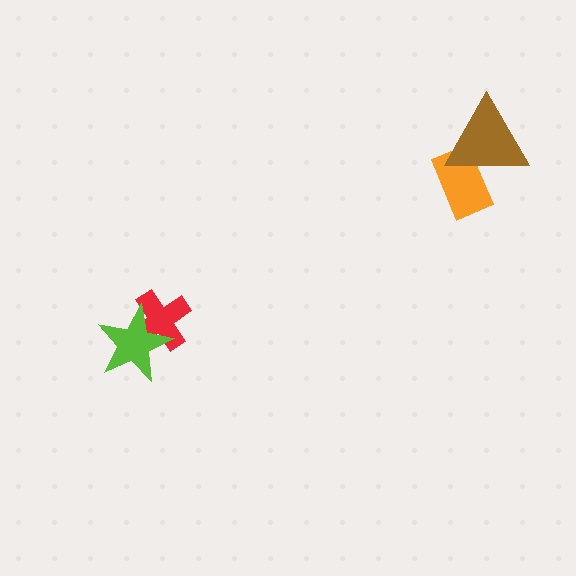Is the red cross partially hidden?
Yes, it is partially covered by another shape.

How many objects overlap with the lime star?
1 object overlaps with the lime star.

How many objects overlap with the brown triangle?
1 object overlaps with the brown triangle.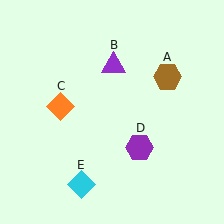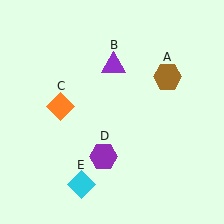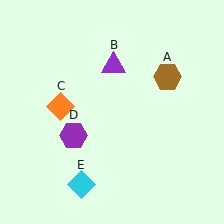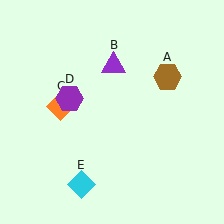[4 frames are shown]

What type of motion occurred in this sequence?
The purple hexagon (object D) rotated clockwise around the center of the scene.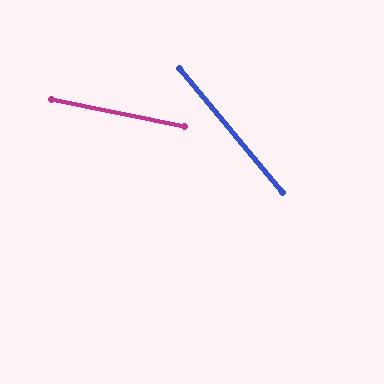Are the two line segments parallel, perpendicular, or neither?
Neither parallel nor perpendicular — they differ by about 39°.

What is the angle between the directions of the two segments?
Approximately 39 degrees.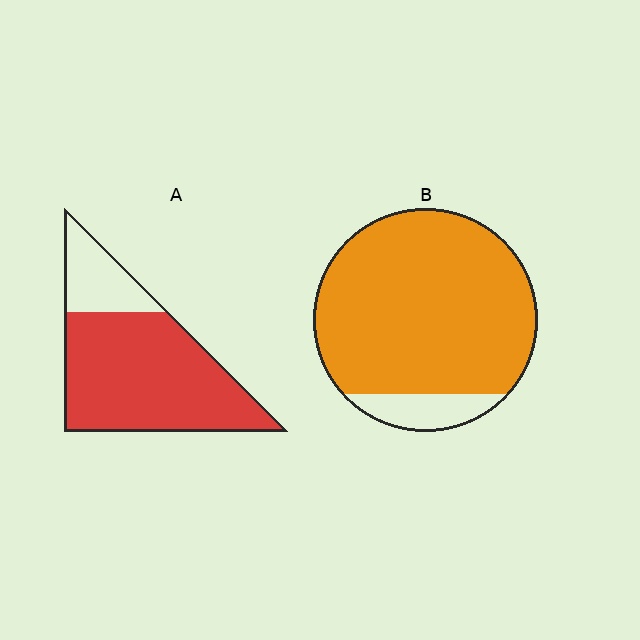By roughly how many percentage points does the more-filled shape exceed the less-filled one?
By roughly 10 percentage points (B over A).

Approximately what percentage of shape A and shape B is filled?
A is approximately 80% and B is approximately 90%.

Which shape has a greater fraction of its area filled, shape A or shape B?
Shape B.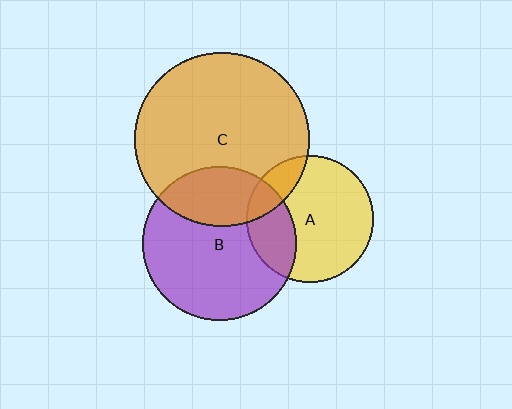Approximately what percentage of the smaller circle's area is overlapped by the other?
Approximately 25%.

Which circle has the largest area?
Circle C (orange).